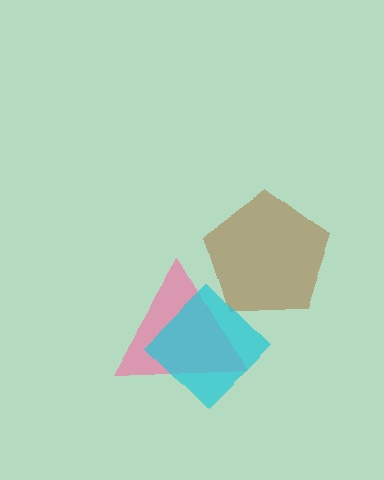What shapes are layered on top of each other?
The layered shapes are: a brown pentagon, a pink triangle, a cyan diamond.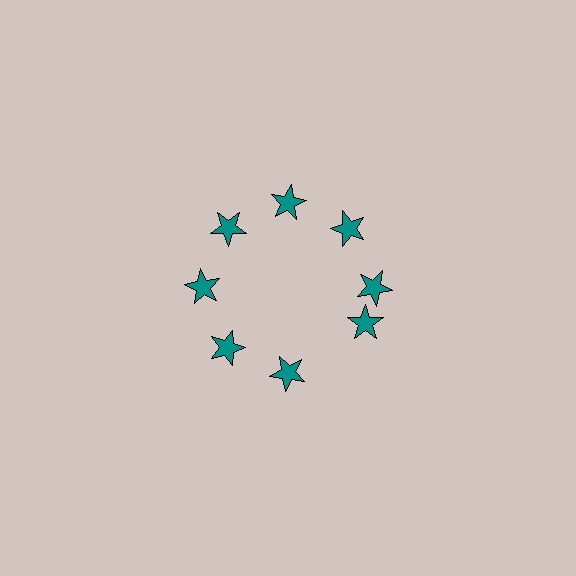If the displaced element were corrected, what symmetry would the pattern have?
It would have 8-fold rotational symmetry — the pattern would map onto itself every 45 degrees.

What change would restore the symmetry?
The symmetry would be restored by rotating it back into even spacing with its neighbors so that all 8 stars sit at equal angles and equal distance from the center.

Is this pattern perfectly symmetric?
No. The 8 teal stars are arranged in a ring, but one element near the 4 o'clock position is rotated out of alignment along the ring, breaking the 8-fold rotational symmetry.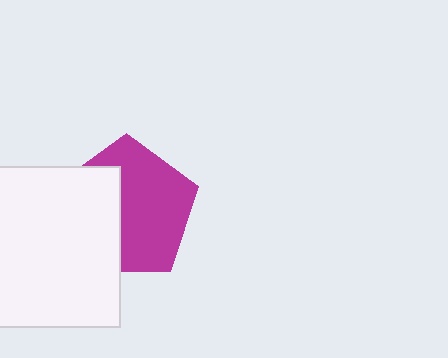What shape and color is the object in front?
The object in front is a white square.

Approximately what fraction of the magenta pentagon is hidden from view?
Roughly 41% of the magenta pentagon is hidden behind the white square.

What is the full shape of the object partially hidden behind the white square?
The partially hidden object is a magenta pentagon.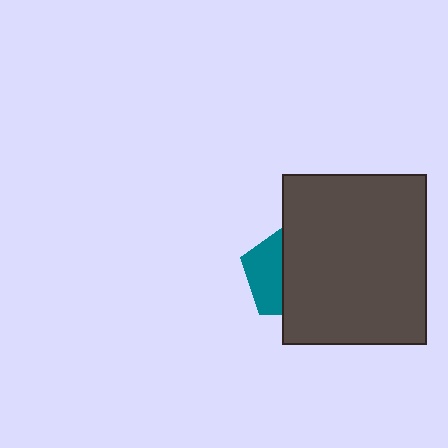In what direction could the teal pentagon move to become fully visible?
The teal pentagon could move left. That would shift it out from behind the dark gray rectangle entirely.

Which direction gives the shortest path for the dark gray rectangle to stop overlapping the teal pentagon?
Moving right gives the shortest separation.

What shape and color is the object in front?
The object in front is a dark gray rectangle.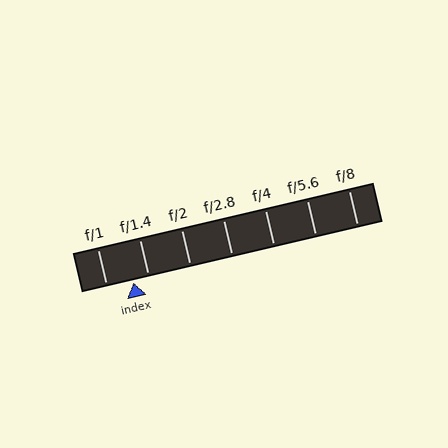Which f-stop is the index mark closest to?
The index mark is closest to f/1.4.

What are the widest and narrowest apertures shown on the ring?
The widest aperture shown is f/1 and the narrowest is f/8.